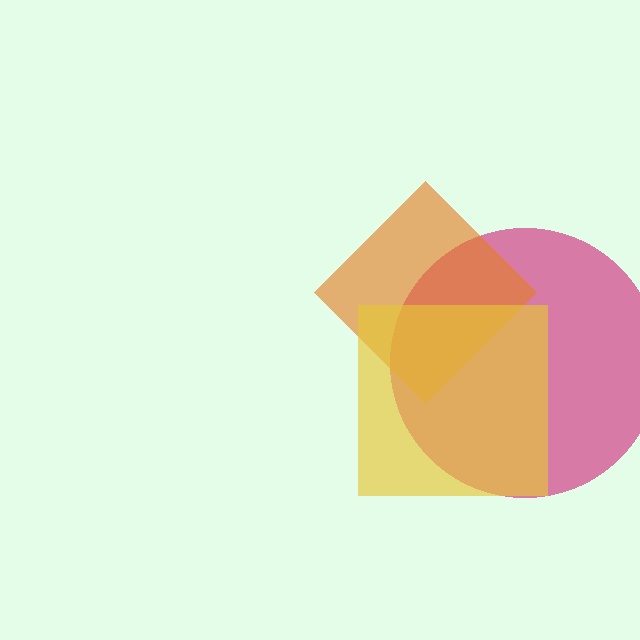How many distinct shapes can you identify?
There are 3 distinct shapes: a magenta circle, an orange diamond, a yellow square.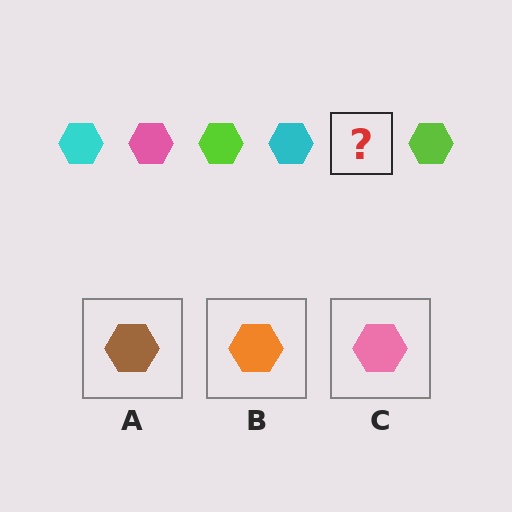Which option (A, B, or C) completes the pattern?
C.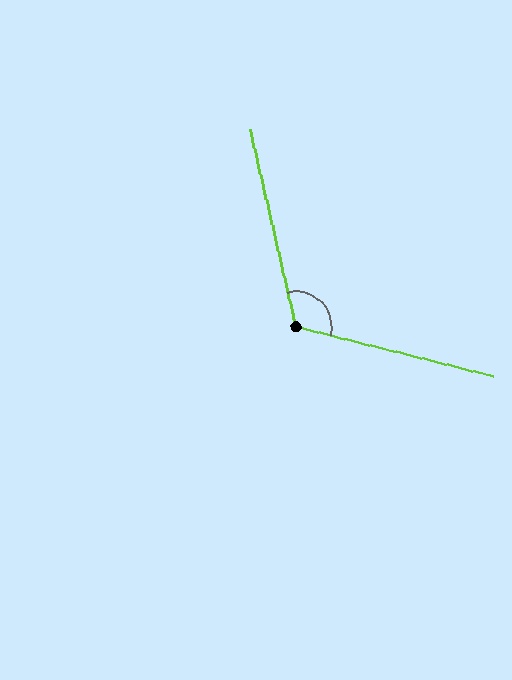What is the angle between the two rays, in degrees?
Approximately 117 degrees.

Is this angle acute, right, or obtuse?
It is obtuse.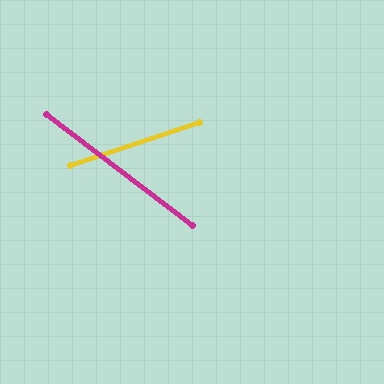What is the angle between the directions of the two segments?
Approximately 56 degrees.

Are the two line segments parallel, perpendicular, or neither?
Neither parallel nor perpendicular — they differ by about 56°.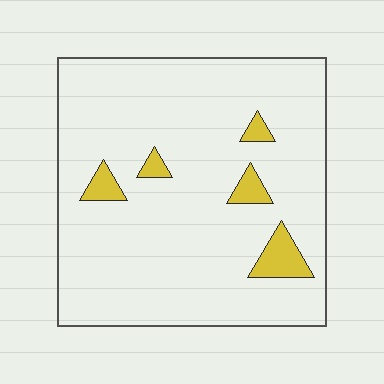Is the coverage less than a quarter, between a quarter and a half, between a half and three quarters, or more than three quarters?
Less than a quarter.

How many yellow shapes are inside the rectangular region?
5.